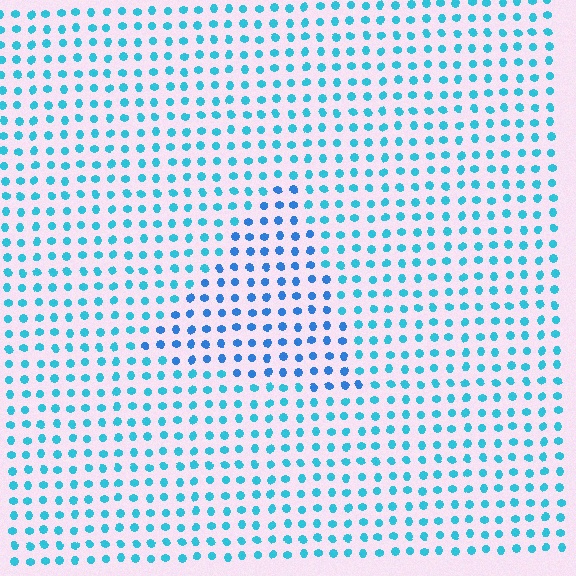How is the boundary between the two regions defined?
The boundary is defined purely by a slight shift in hue (about 25 degrees). Spacing, size, and orientation are identical on both sides.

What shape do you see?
I see a triangle.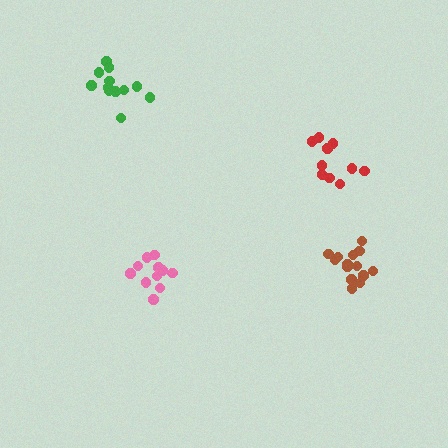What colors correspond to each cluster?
The clusters are colored: brown, green, pink, red.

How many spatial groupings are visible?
There are 4 spatial groupings.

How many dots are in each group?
Group 1: 14 dots, Group 2: 12 dots, Group 3: 11 dots, Group 4: 10 dots (47 total).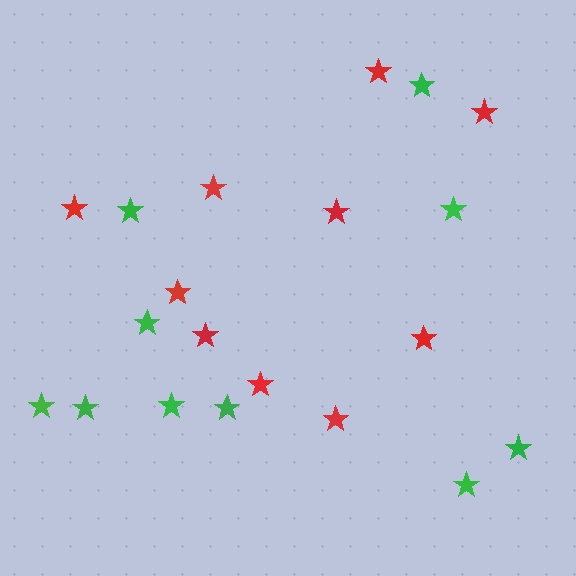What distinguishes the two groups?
There are 2 groups: one group of red stars (10) and one group of green stars (10).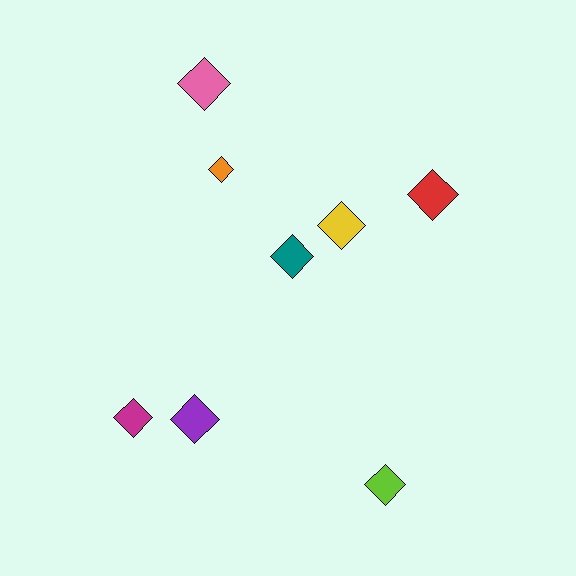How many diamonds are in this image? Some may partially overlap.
There are 8 diamonds.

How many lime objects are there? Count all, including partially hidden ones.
There is 1 lime object.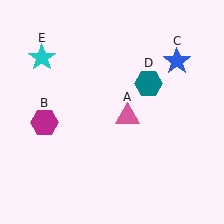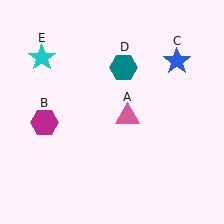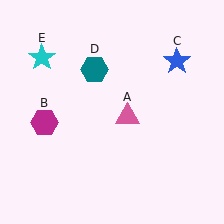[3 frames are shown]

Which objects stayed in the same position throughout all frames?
Pink triangle (object A) and magenta hexagon (object B) and blue star (object C) and cyan star (object E) remained stationary.